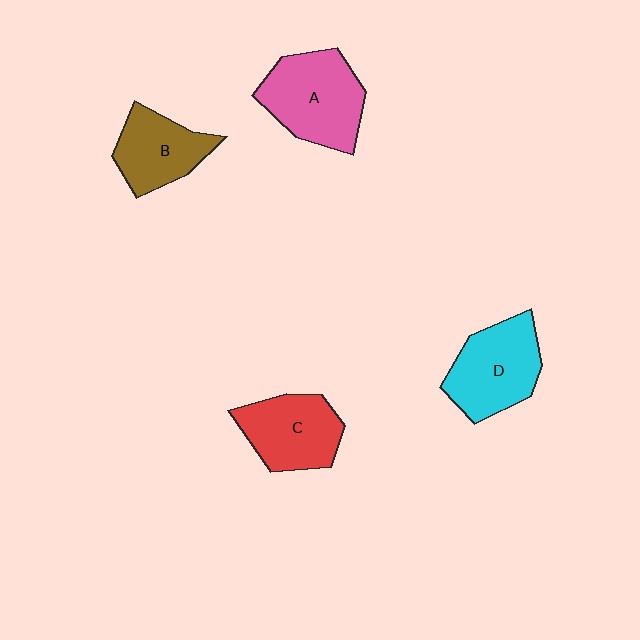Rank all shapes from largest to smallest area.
From largest to smallest: A (pink), D (cyan), C (red), B (brown).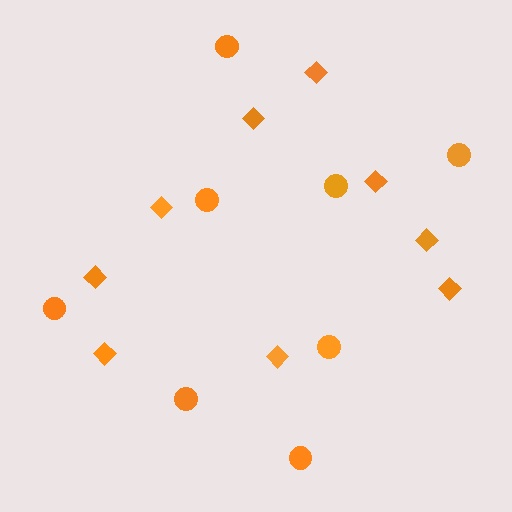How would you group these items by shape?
There are 2 groups: one group of diamonds (9) and one group of circles (8).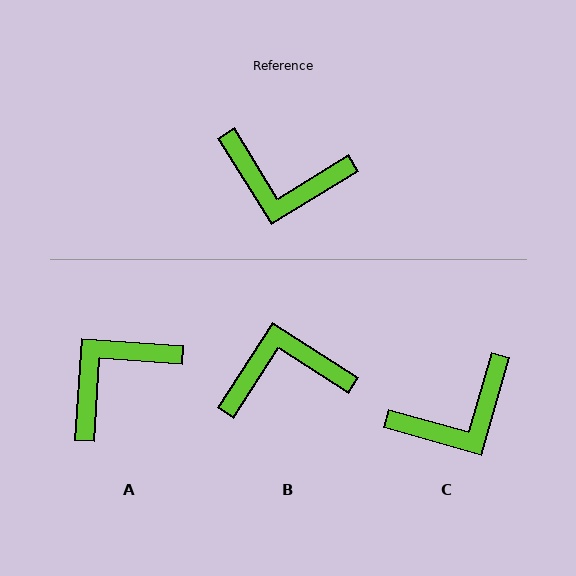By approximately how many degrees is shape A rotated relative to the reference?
Approximately 126 degrees clockwise.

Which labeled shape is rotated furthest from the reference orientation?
B, about 155 degrees away.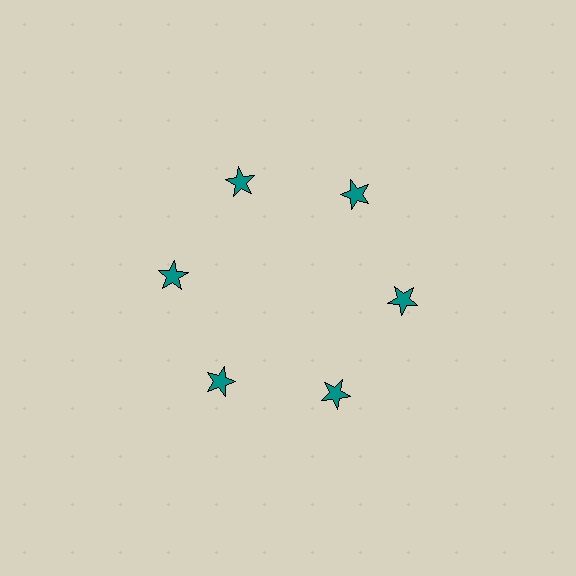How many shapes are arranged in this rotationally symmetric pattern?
There are 6 shapes, arranged in 6 groups of 1.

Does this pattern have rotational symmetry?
Yes, this pattern has 6-fold rotational symmetry. It looks the same after rotating 60 degrees around the center.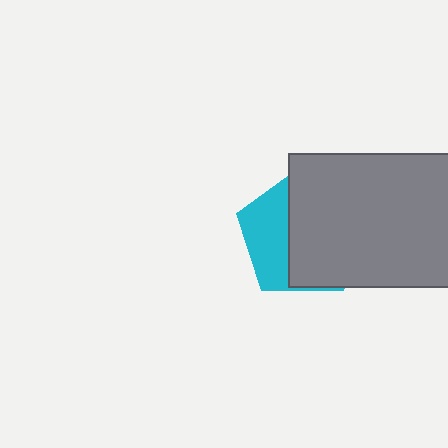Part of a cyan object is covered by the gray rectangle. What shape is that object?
It is a pentagon.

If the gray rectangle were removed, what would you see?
You would see the complete cyan pentagon.